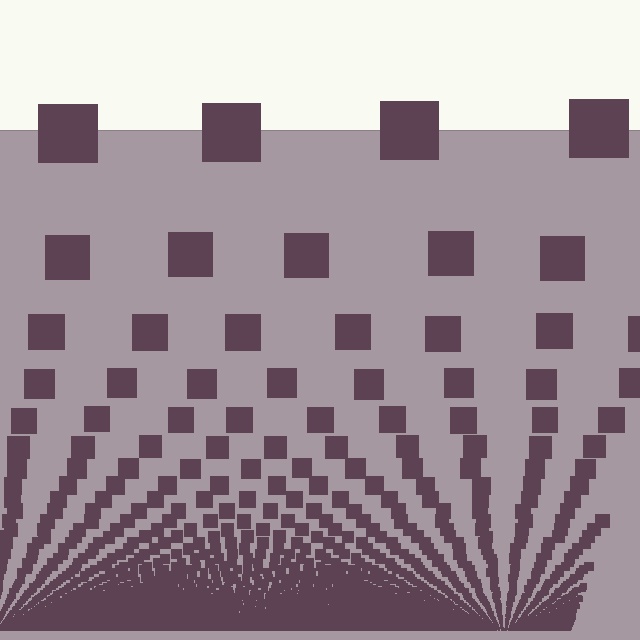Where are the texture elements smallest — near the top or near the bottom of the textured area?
Near the bottom.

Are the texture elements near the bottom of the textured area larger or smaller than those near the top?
Smaller. The gradient is inverted — elements near the bottom are smaller and denser.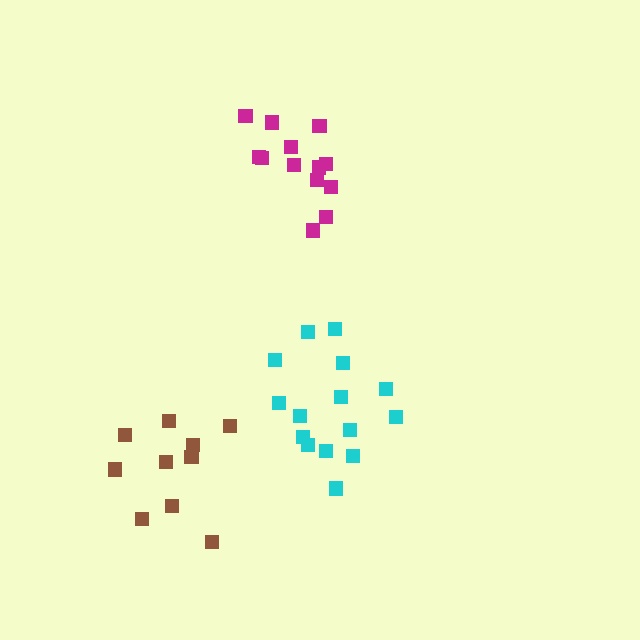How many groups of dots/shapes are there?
There are 3 groups.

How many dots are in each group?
Group 1: 13 dots, Group 2: 15 dots, Group 3: 10 dots (38 total).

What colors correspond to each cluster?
The clusters are colored: magenta, cyan, brown.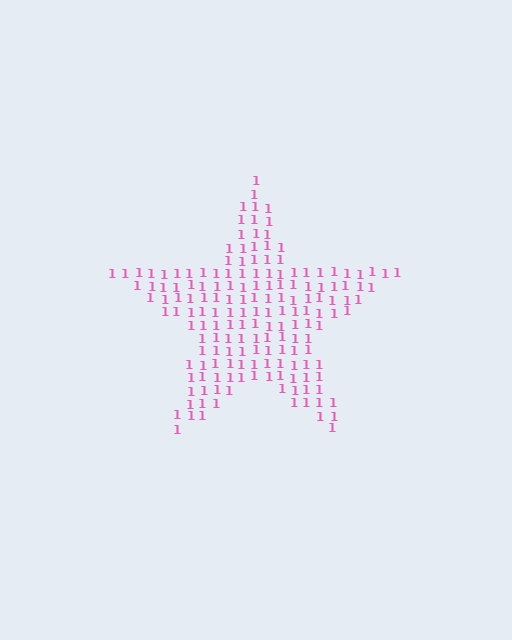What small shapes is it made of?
It is made of small digit 1's.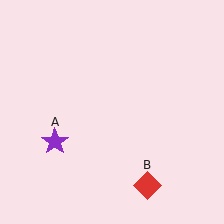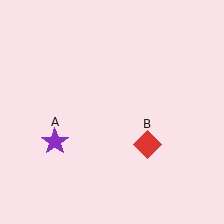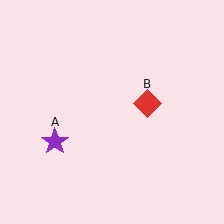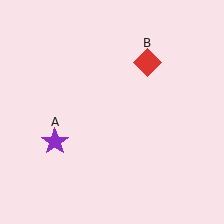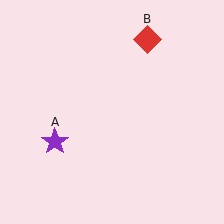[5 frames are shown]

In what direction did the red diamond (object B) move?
The red diamond (object B) moved up.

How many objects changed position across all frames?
1 object changed position: red diamond (object B).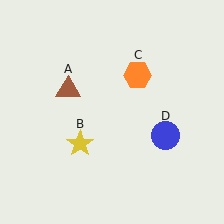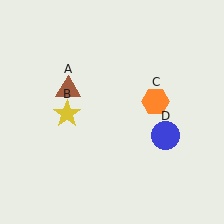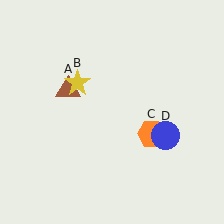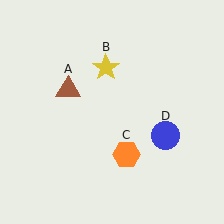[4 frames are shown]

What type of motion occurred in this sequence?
The yellow star (object B), orange hexagon (object C) rotated clockwise around the center of the scene.